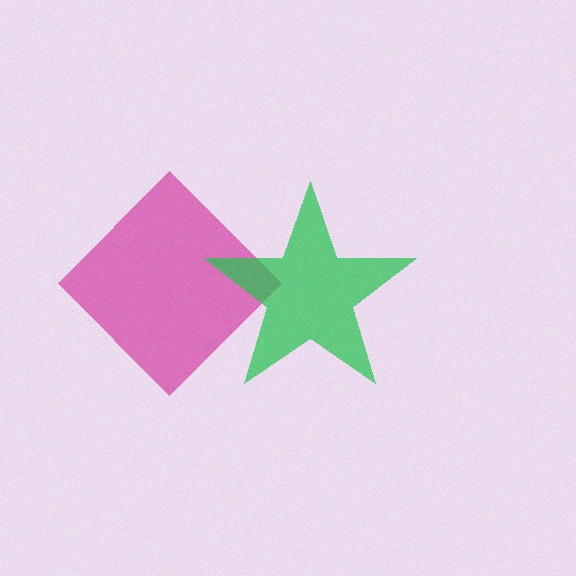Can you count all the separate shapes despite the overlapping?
Yes, there are 2 separate shapes.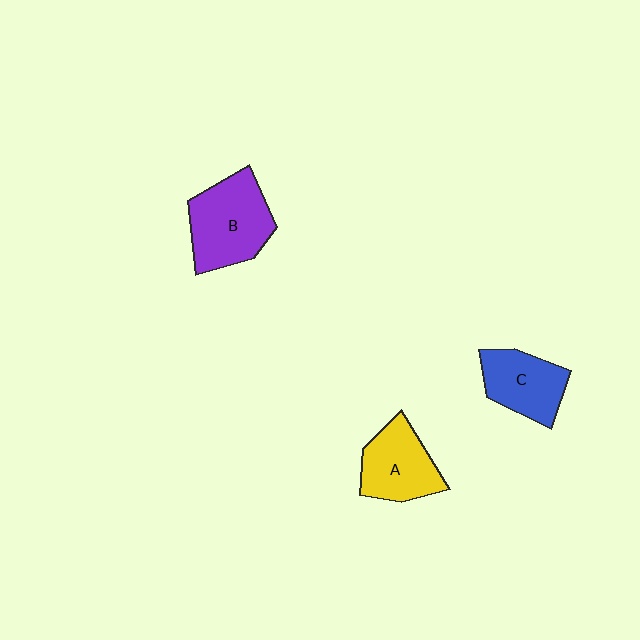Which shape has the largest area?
Shape B (purple).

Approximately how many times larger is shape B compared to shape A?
Approximately 1.3 times.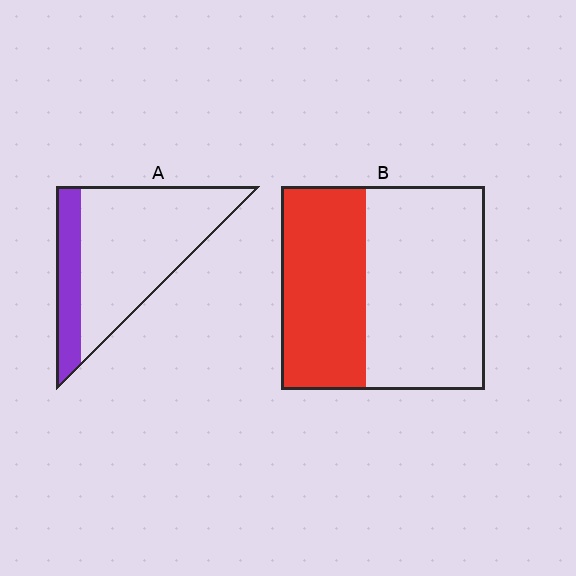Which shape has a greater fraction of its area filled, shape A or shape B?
Shape B.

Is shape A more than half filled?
No.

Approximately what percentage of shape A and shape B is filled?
A is approximately 25% and B is approximately 40%.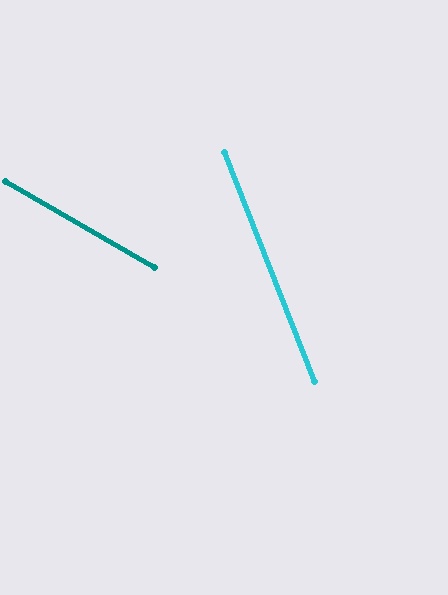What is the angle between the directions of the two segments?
Approximately 39 degrees.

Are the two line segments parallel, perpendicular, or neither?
Neither parallel nor perpendicular — they differ by about 39°.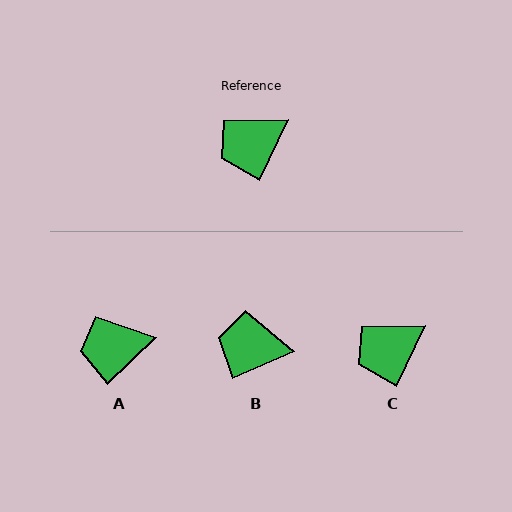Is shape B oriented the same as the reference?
No, it is off by about 41 degrees.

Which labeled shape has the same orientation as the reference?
C.